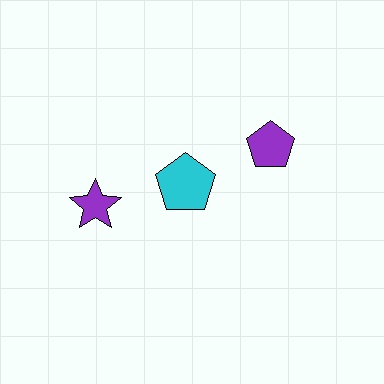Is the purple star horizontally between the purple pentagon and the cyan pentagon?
No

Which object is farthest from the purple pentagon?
The purple star is farthest from the purple pentagon.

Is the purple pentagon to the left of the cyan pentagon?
No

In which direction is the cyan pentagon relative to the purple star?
The cyan pentagon is to the right of the purple star.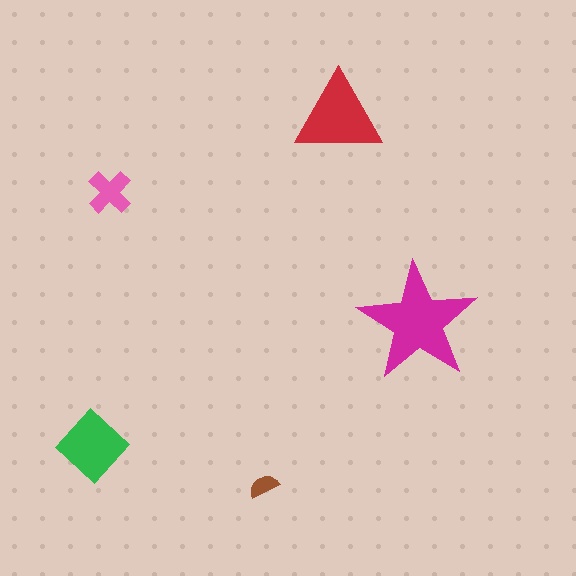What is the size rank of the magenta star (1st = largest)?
1st.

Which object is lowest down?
The brown semicircle is bottommost.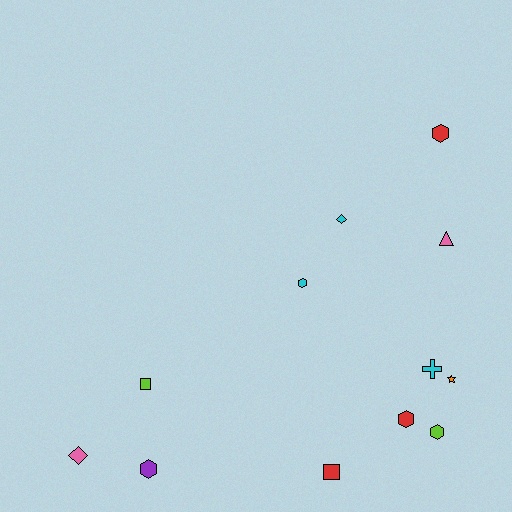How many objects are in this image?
There are 12 objects.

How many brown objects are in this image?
There are no brown objects.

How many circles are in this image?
There are no circles.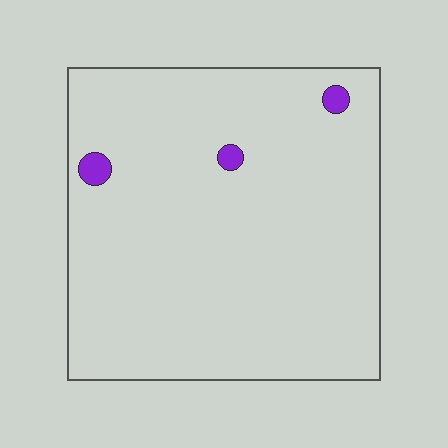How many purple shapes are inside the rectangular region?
3.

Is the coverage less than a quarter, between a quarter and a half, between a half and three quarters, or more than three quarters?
Less than a quarter.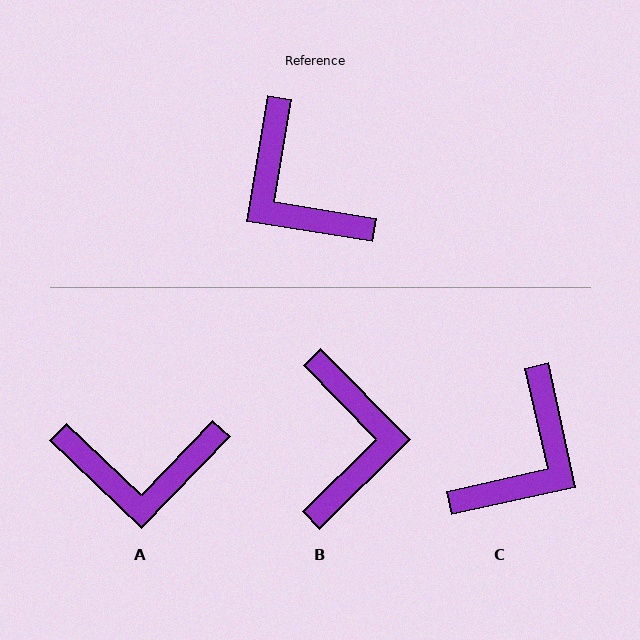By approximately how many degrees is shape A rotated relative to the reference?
Approximately 55 degrees counter-clockwise.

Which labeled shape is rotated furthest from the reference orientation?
B, about 144 degrees away.